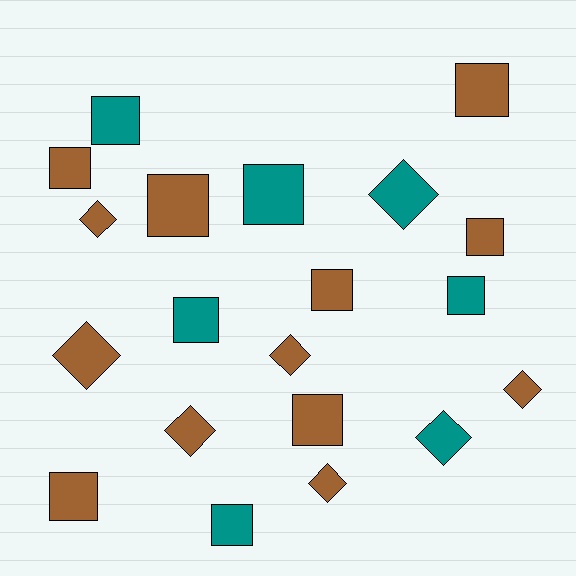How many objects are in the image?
There are 20 objects.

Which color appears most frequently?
Brown, with 13 objects.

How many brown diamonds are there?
There are 6 brown diamonds.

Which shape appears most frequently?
Square, with 12 objects.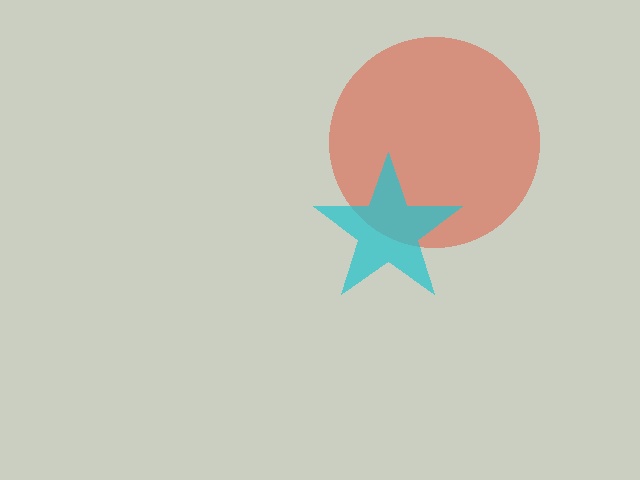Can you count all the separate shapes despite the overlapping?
Yes, there are 2 separate shapes.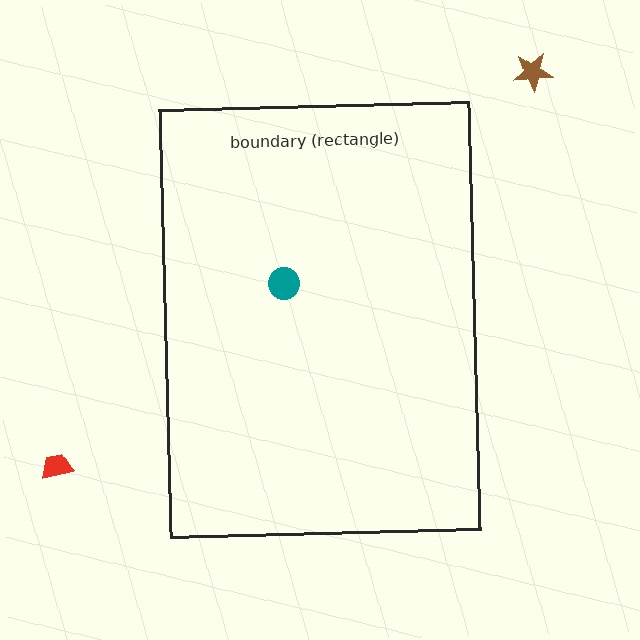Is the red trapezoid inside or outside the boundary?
Outside.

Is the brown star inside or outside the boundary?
Outside.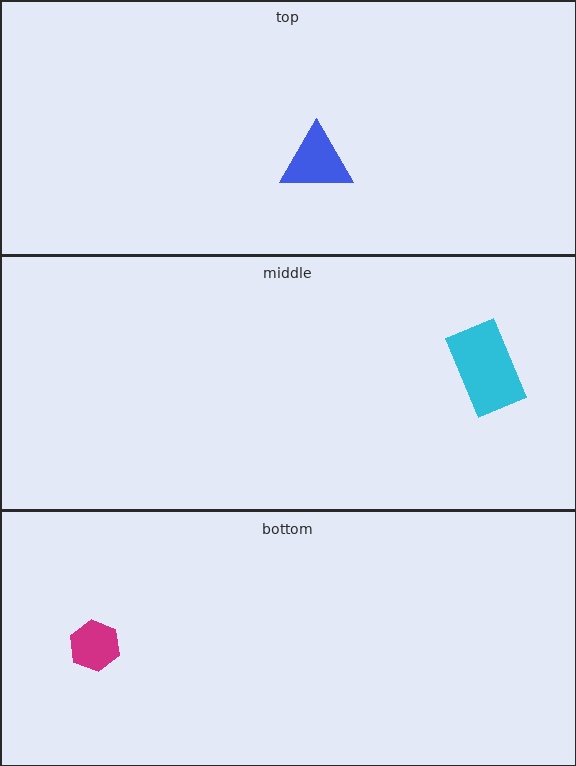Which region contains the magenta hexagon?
The bottom region.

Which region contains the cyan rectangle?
The middle region.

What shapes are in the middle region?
The cyan rectangle.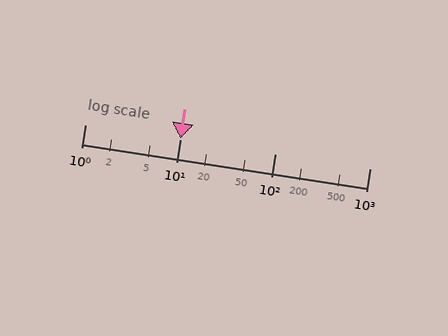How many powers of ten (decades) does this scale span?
The scale spans 3 decades, from 1 to 1000.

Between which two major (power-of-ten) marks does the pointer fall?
The pointer is between 10 and 100.